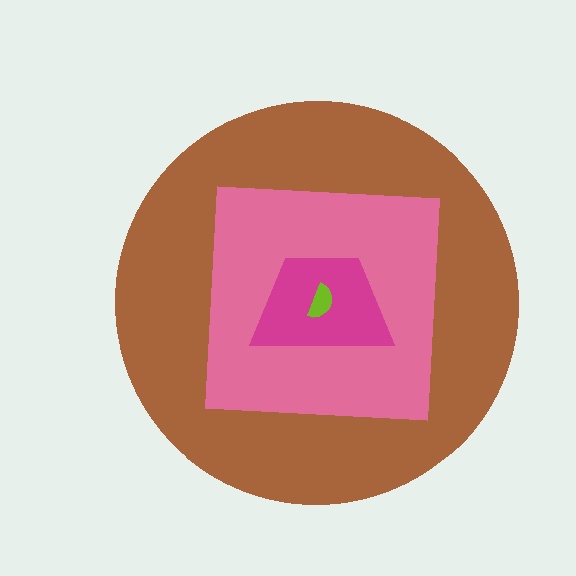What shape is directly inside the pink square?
The magenta trapezoid.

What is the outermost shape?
The brown circle.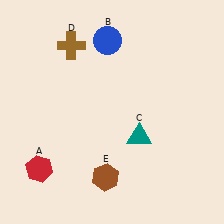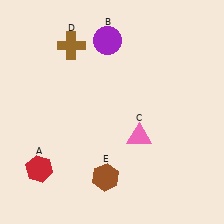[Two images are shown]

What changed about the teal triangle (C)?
In Image 1, C is teal. In Image 2, it changed to pink.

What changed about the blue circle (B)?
In Image 1, B is blue. In Image 2, it changed to purple.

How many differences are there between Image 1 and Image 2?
There are 2 differences between the two images.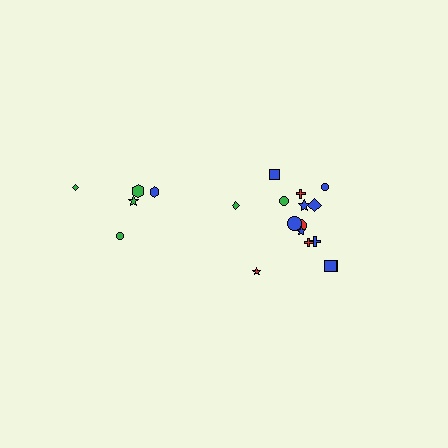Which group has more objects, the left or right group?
The right group.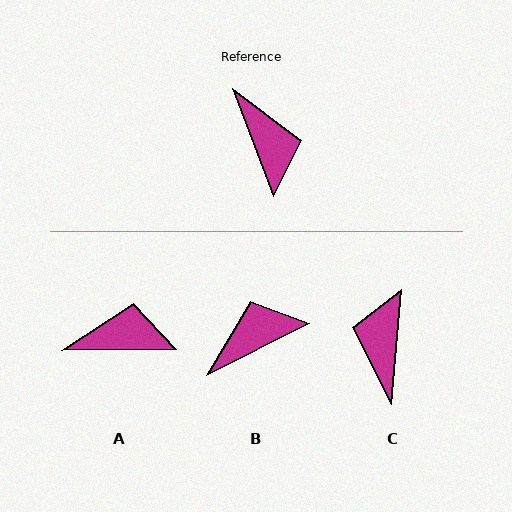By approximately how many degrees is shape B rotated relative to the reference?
Approximately 96 degrees counter-clockwise.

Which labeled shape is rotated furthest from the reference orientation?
C, about 155 degrees away.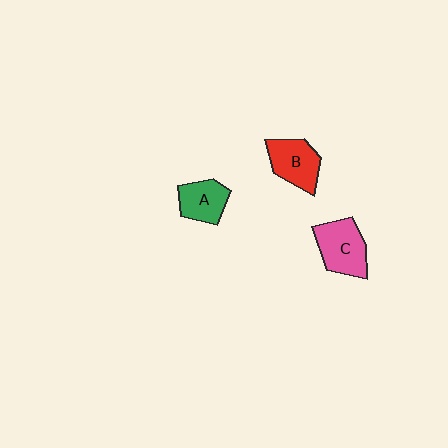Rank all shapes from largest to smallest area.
From largest to smallest: C (pink), B (red), A (green).